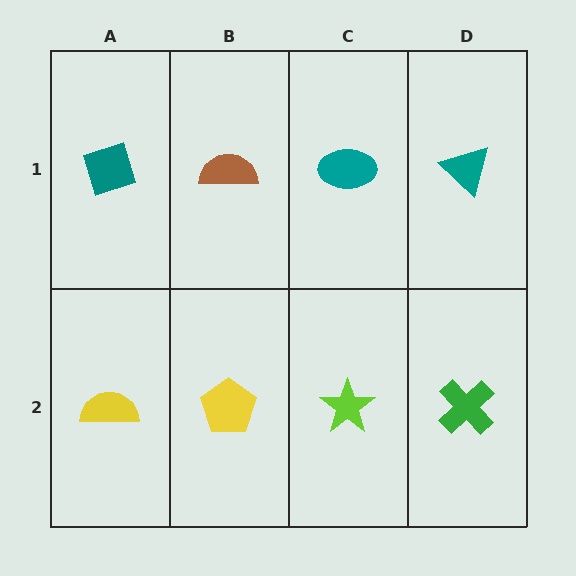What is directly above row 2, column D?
A teal triangle.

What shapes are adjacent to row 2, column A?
A teal diamond (row 1, column A), a yellow pentagon (row 2, column B).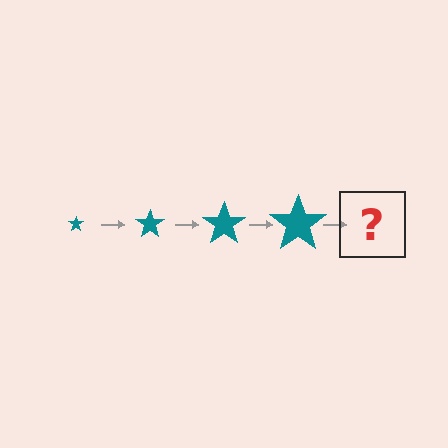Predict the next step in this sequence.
The next step is a teal star, larger than the previous one.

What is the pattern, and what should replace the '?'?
The pattern is that the star gets progressively larger each step. The '?' should be a teal star, larger than the previous one.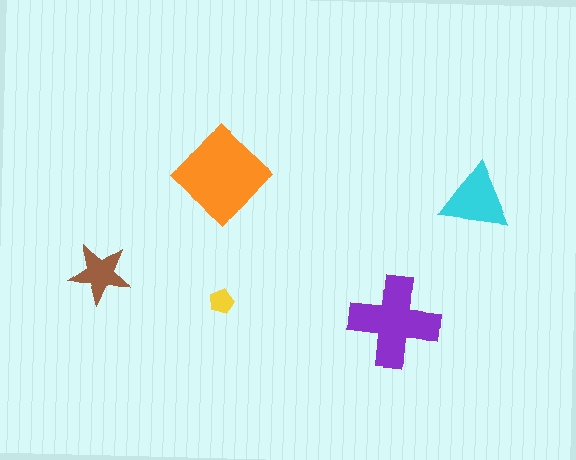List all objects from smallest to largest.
The yellow pentagon, the brown star, the cyan triangle, the purple cross, the orange diamond.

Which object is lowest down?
The purple cross is bottommost.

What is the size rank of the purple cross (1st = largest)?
2nd.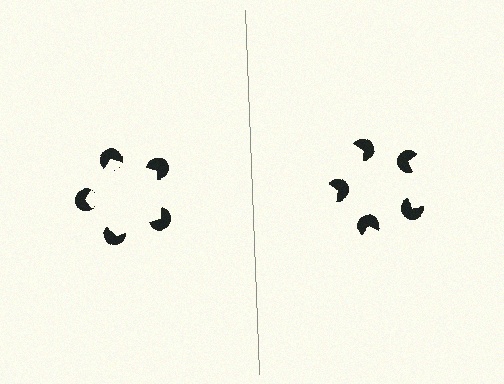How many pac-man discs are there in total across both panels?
10 — 5 on each side.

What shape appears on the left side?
An illusory pentagon.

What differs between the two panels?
The pac-man discs are positioned identically on both sides; only the wedge orientations differ. On the left they align to a pentagon; on the right they are misaligned.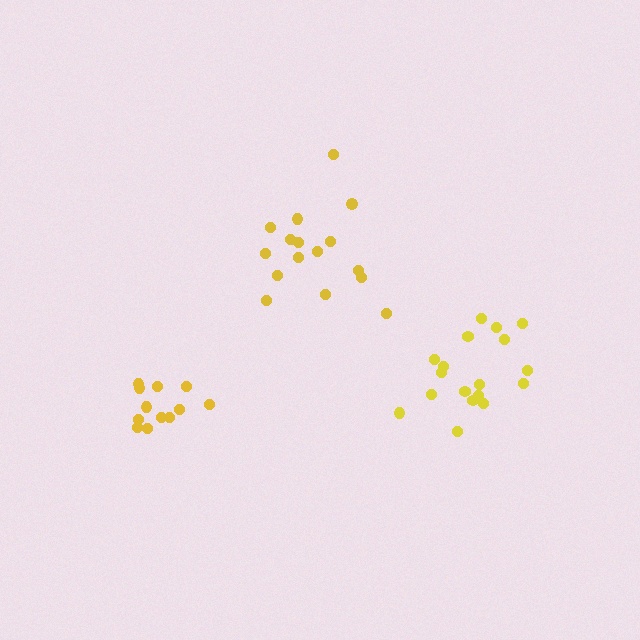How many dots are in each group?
Group 1: 16 dots, Group 2: 18 dots, Group 3: 12 dots (46 total).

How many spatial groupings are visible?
There are 3 spatial groupings.